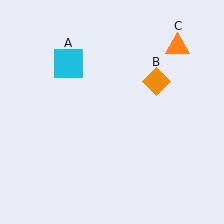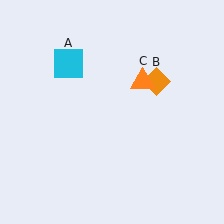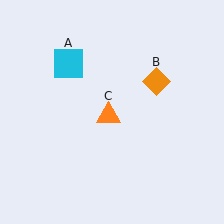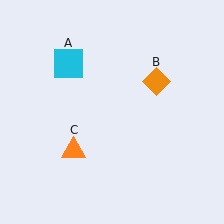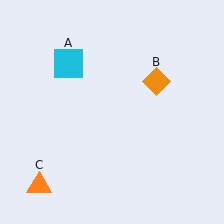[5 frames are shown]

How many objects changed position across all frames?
1 object changed position: orange triangle (object C).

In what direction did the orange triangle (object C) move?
The orange triangle (object C) moved down and to the left.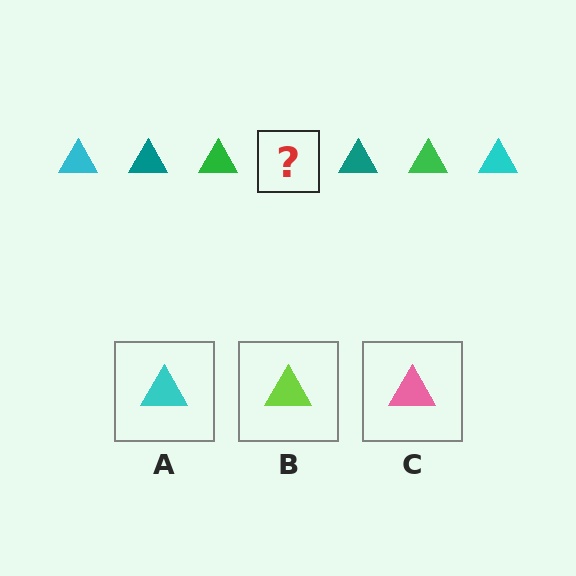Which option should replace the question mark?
Option A.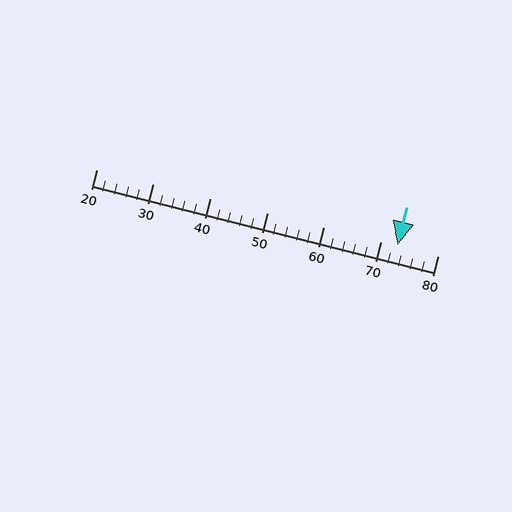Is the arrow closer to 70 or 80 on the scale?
The arrow is closer to 70.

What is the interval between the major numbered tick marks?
The major tick marks are spaced 10 units apart.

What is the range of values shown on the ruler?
The ruler shows values from 20 to 80.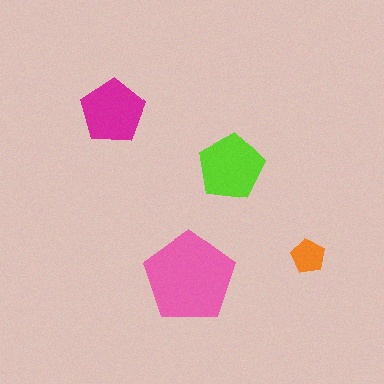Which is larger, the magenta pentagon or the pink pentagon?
The pink one.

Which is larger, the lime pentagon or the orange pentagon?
The lime one.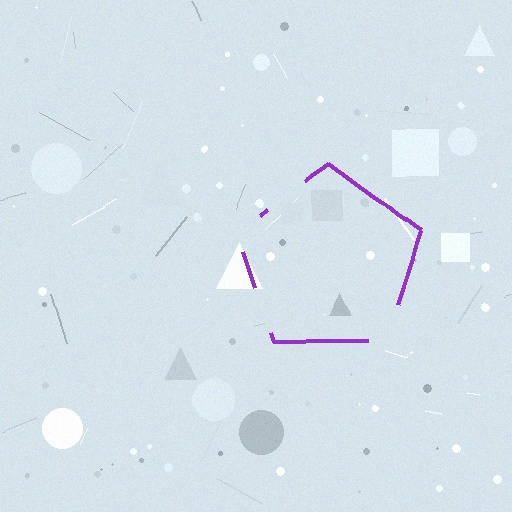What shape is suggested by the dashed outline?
The dashed outline suggests a pentagon.